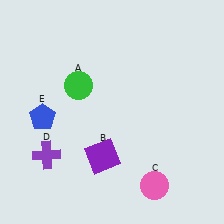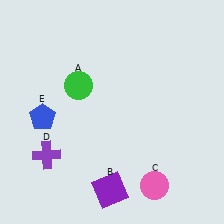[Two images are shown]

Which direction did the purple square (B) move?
The purple square (B) moved down.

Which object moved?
The purple square (B) moved down.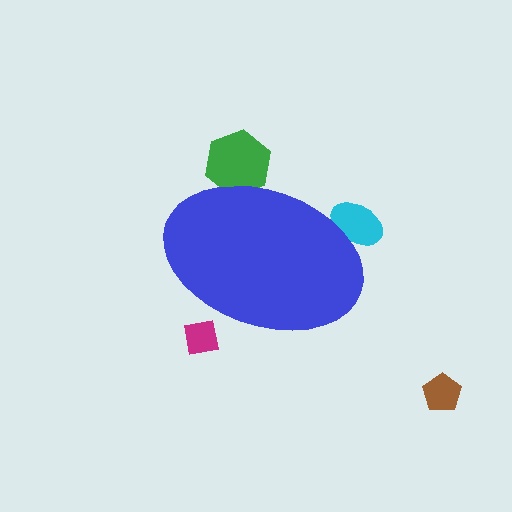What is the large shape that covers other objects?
A blue ellipse.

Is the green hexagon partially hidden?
Yes, the green hexagon is partially hidden behind the blue ellipse.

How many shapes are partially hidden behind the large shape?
3 shapes are partially hidden.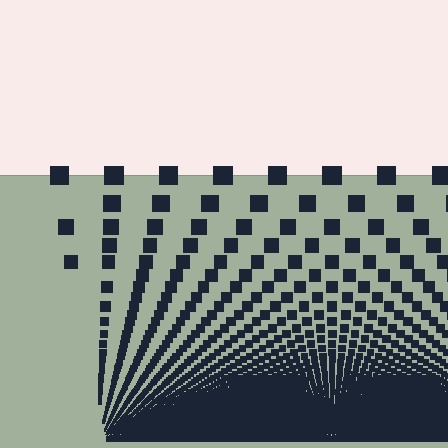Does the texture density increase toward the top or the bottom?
Density increases toward the bottom.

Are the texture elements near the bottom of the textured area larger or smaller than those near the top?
Smaller. The gradient is inverted — elements near the bottom are smaller and denser.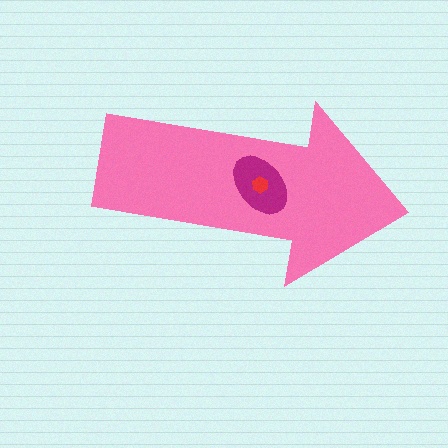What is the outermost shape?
The pink arrow.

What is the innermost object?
The red hexagon.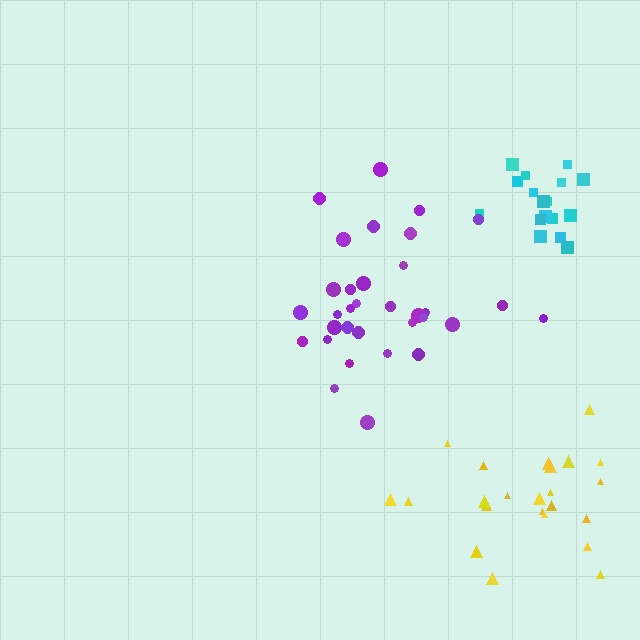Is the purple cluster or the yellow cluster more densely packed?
Yellow.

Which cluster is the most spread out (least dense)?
Purple.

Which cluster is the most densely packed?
Cyan.